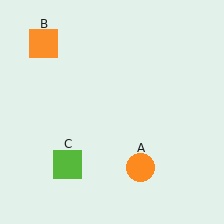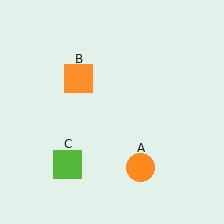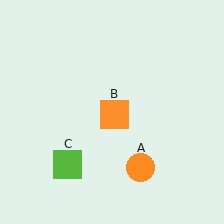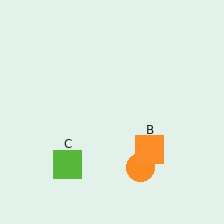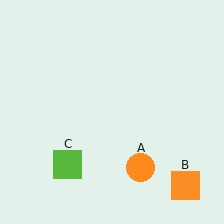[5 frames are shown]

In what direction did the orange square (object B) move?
The orange square (object B) moved down and to the right.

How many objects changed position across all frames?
1 object changed position: orange square (object B).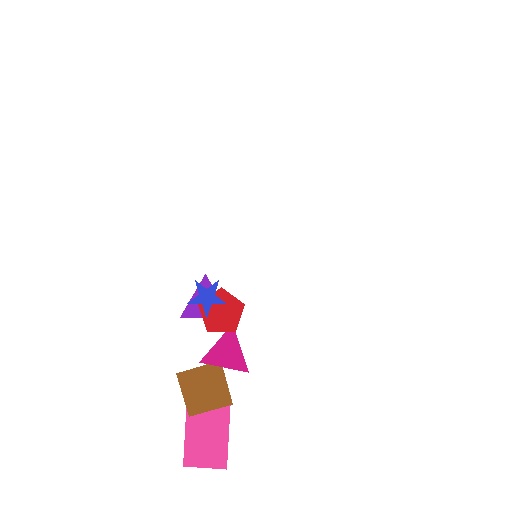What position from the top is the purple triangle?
The purple triangle is 3rd from the top.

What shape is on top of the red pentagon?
The blue star is on top of the red pentagon.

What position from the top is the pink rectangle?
The pink rectangle is 6th from the top.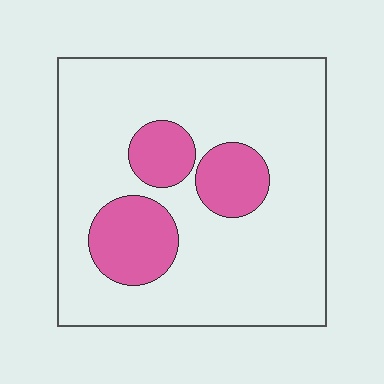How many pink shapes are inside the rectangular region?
3.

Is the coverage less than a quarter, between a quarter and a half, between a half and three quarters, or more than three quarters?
Less than a quarter.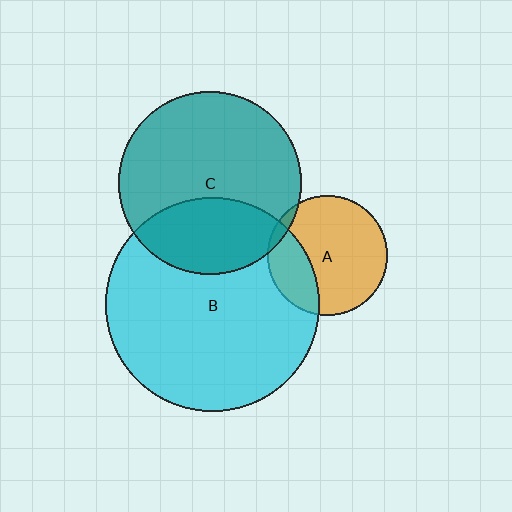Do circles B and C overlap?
Yes.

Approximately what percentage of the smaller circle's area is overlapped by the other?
Approximately 30%.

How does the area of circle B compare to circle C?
Approximately 1.4 times.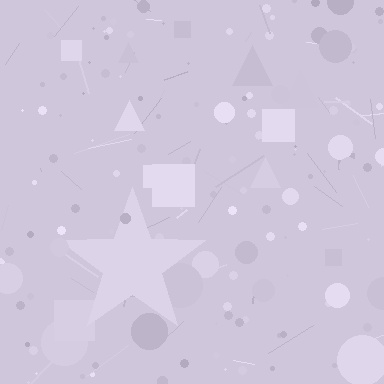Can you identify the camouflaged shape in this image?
The camouflaged shape is a star.